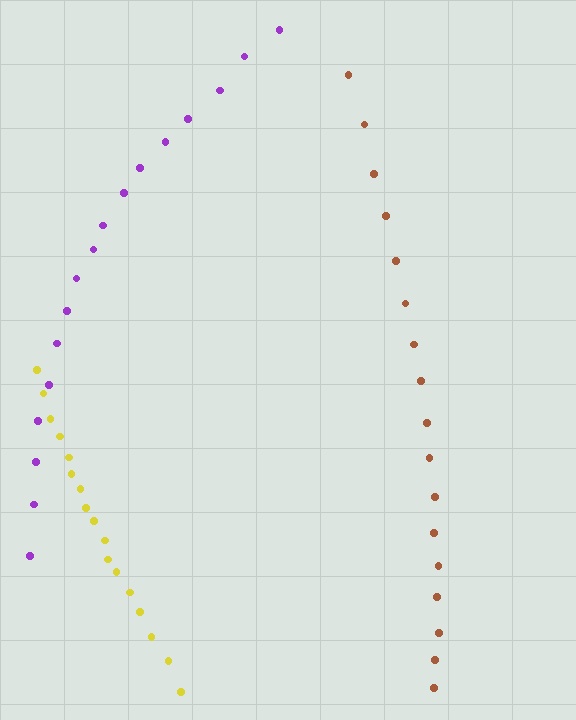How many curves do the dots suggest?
There are 3 distinct paths.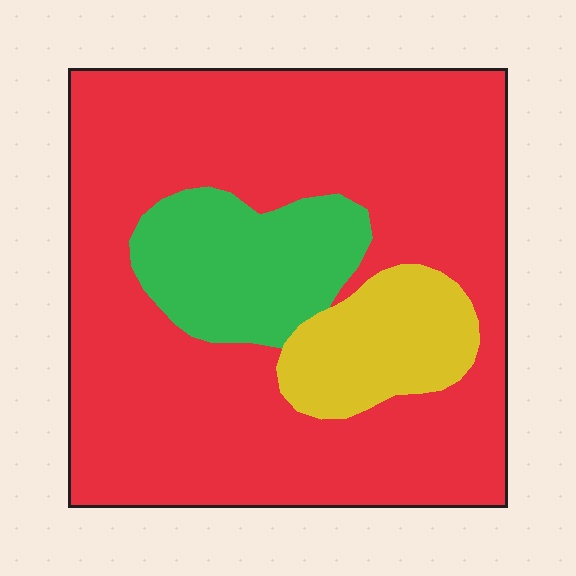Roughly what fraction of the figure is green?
Green covers 15% of the figure.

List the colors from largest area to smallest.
From largest to smallest: red, green, yellow.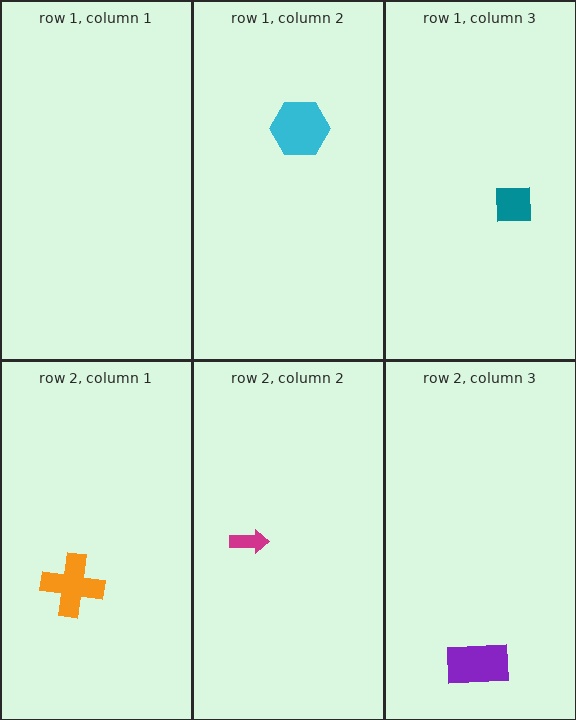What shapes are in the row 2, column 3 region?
The purple rectangle.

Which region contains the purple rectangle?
The row 2, column 3 region.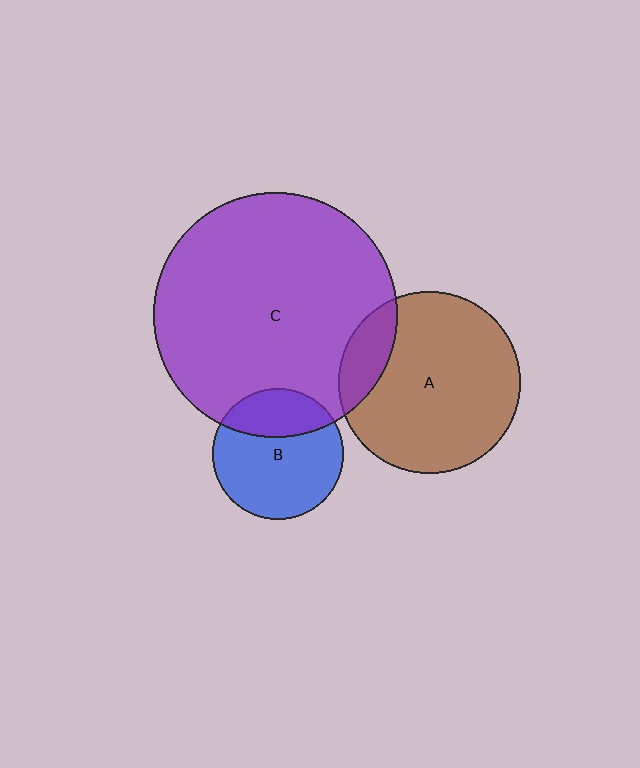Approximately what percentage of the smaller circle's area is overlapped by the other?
Approximately 15%.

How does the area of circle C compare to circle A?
Approximately 1.8 times.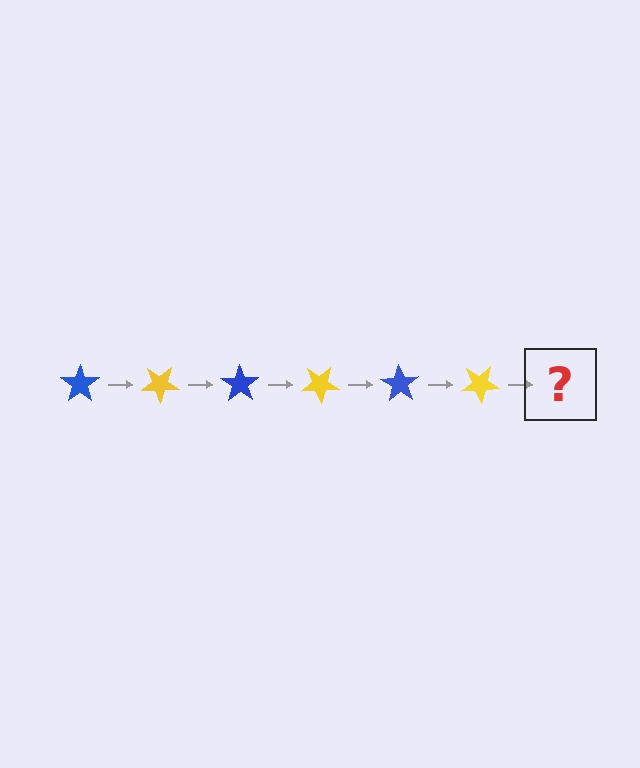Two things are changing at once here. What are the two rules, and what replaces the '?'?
The two rules are that it rotates 35 degrees each step and the color cycles through blue and yellow. The '?' should be a blue star, rotated 210 degrees from the start.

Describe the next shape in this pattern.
It should be a blue star, rotated 210 degrees from the start.